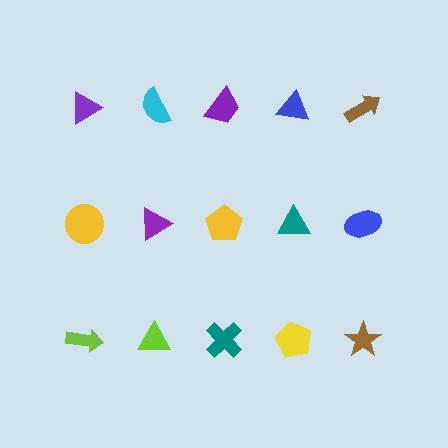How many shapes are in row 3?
5 shapes.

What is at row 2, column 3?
A yellow pentagon.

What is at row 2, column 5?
A blue ellipse.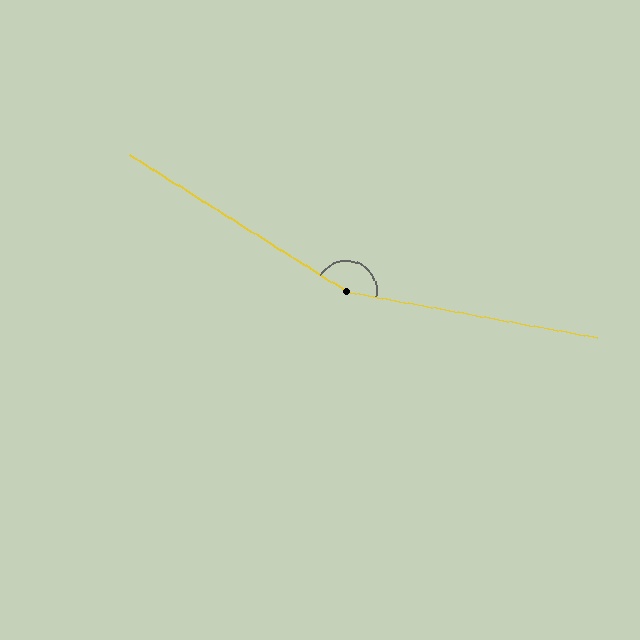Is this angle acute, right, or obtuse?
It is obtuse.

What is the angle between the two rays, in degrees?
Approximately 158 degrees.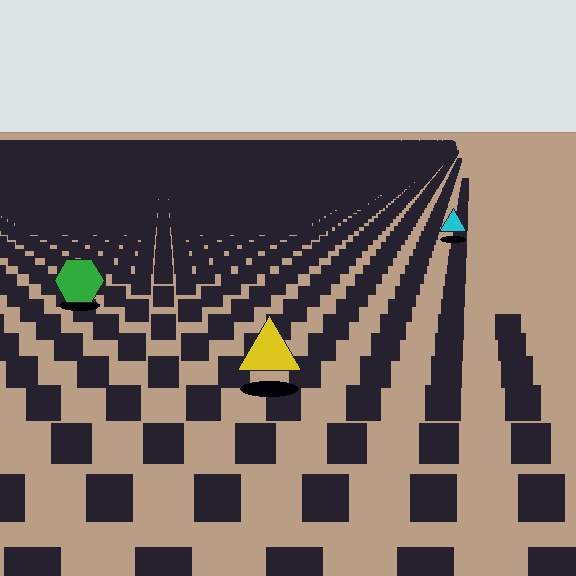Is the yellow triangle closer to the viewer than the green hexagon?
Yes. The yellow triangle is closer — you can tell from the texture gradient: the ground texture is coarser near it.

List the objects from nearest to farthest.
From nearest to farthest: the yellow triangle, the green hexagon, the cyan triangle.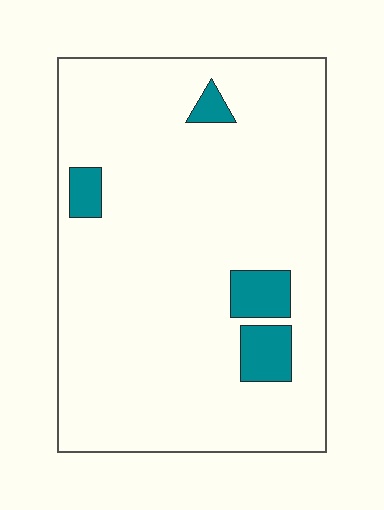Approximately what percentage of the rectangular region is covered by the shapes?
Approximately 10%.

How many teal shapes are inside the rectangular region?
4.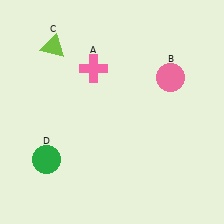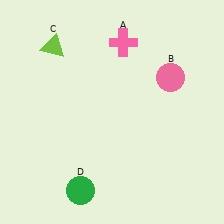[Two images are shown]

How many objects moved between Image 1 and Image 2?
2 objects moved between the two images.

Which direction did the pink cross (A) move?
The pink cross (A) moved right.